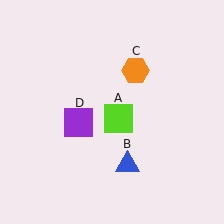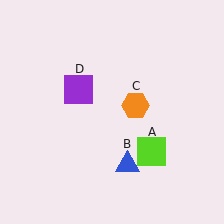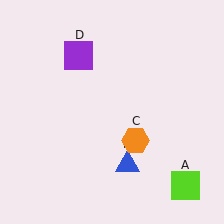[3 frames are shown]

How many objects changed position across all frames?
3 objects changed position: lime square (object A), orange hexagon (object C), purple square (object D).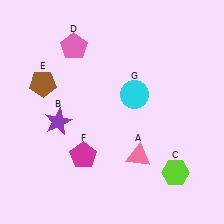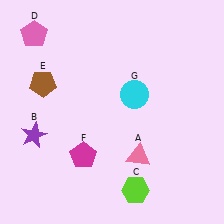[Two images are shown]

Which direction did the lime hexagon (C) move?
The lime hexagon (C) moved left.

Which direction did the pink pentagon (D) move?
The pink pentagon (D) moved left.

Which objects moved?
The objects that moved are: the purple star (B), the lime hexagon (C), the pink pentagon (D).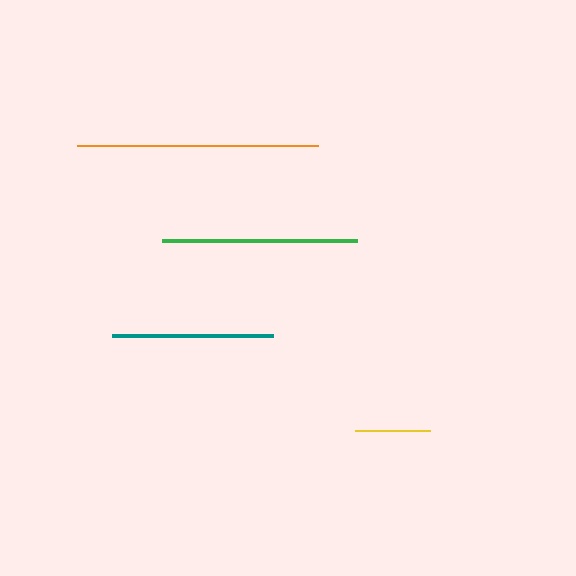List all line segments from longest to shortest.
From longest to shortest: orange, green, teal, yellow.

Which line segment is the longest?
The orange line is the longest at approximately 241 pixels.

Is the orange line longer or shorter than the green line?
The orange line is longer than the green line.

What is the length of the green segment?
The green segment is approximately 195 pixels long.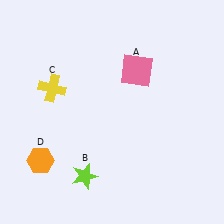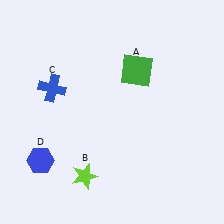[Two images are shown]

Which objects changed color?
A changed from pink to green. C changed from yellow to blue. D changed from orange to blue.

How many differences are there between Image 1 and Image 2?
There are 3 differences between the two images.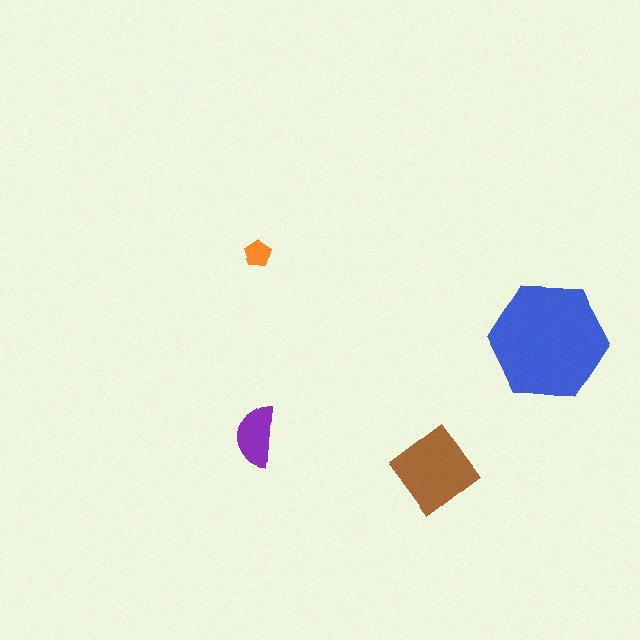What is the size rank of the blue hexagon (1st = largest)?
1st.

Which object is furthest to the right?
The blue hexagon is rightmost.